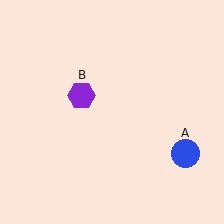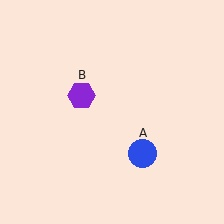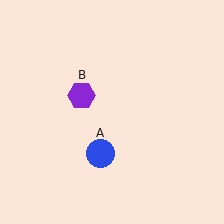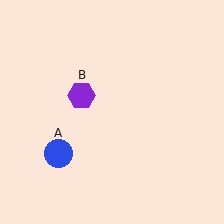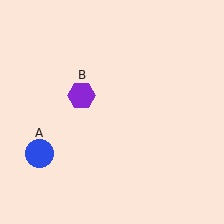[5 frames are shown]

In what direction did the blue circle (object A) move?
The blue circle (object A) moved left.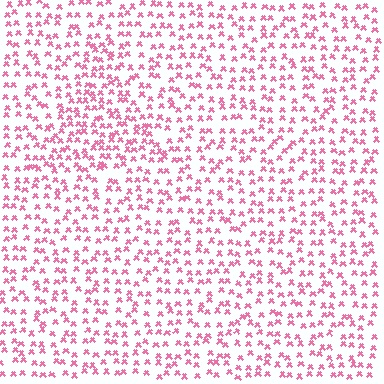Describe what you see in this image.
The image contains small pink elements arranged at two different densities. A triangle-shaped region is visible where the elements are more densely packed than the surrounding area.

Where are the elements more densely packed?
The elements are more densely packed inside the triangle boundary.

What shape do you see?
I see a triangle.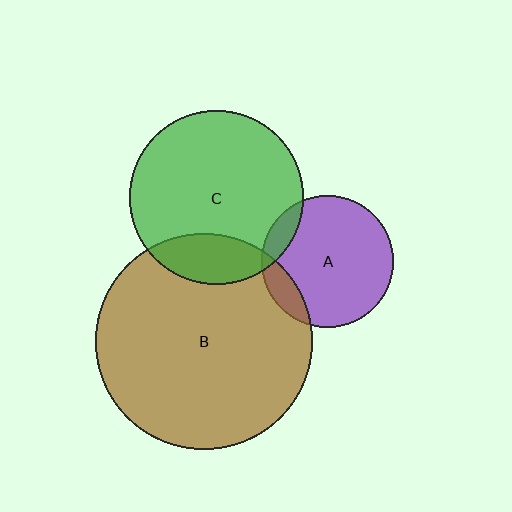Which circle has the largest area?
Circle B (brown).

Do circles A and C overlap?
Yes.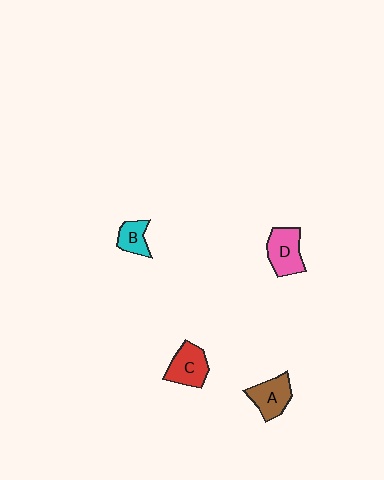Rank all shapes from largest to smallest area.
From largest to smallest: D (pink), C (red), A (brown), B (cyan).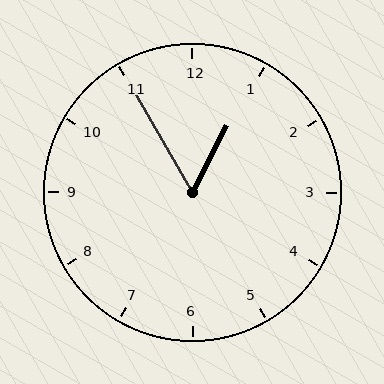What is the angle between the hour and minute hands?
Approximately 58 degrees.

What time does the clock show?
12:55.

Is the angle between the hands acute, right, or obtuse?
It is acute.